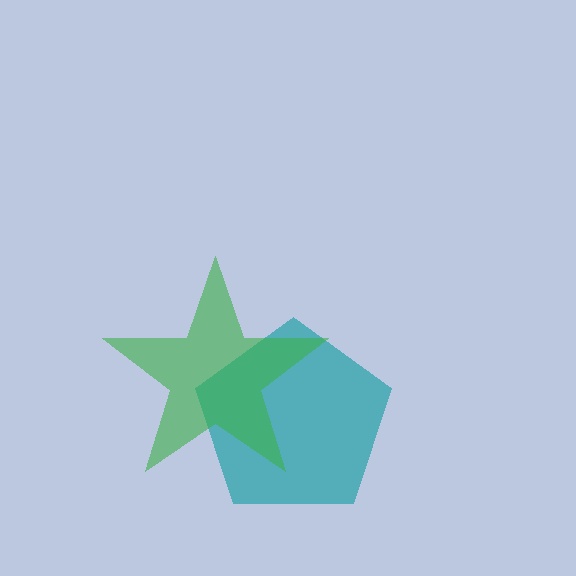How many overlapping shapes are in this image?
There are 2 overlapping shapes in the image.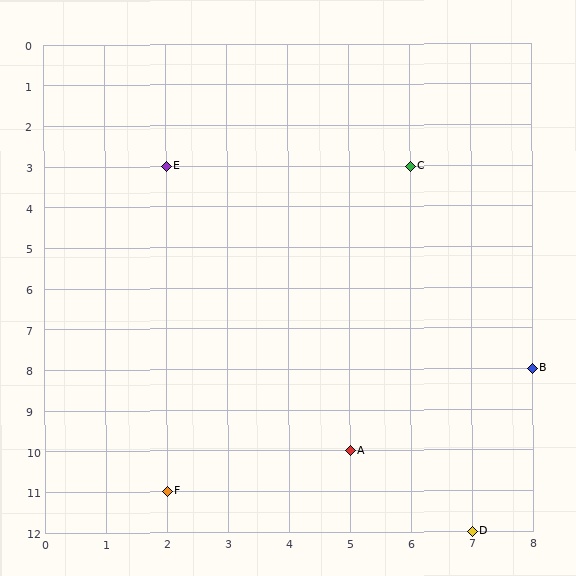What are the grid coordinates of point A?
Point A is at grid coordinates (5, 10).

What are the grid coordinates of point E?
Point E is at grid coordinates (2, 3).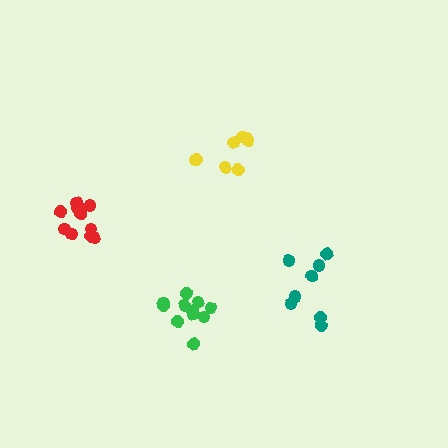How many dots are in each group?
Group 1: 11 dots, Group 2: 8 dots, Group 3: 8 dots, Group 4: 12 dots (39 total).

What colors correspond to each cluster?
The clusters are colored: green, teal, yellow, red.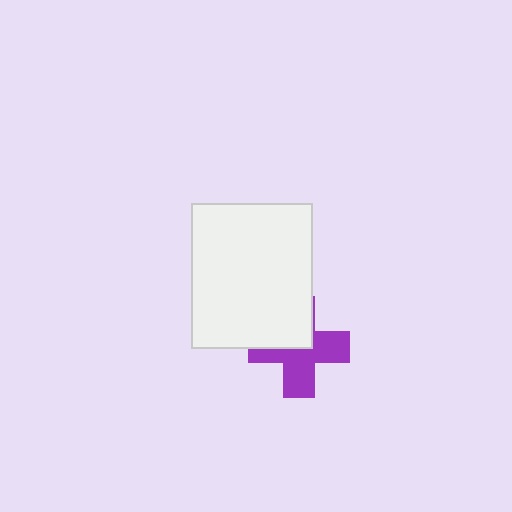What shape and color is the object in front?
The object in front is a white rectangle.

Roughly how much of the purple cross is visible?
About half of it is visible (roughly 59%).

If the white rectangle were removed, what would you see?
You would see the complete purple cross.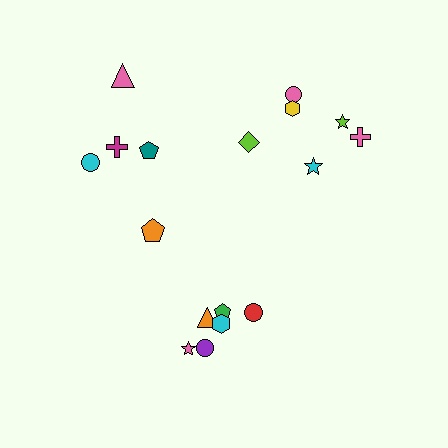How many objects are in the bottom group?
There are 7 objects.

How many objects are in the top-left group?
There are 4 objects.